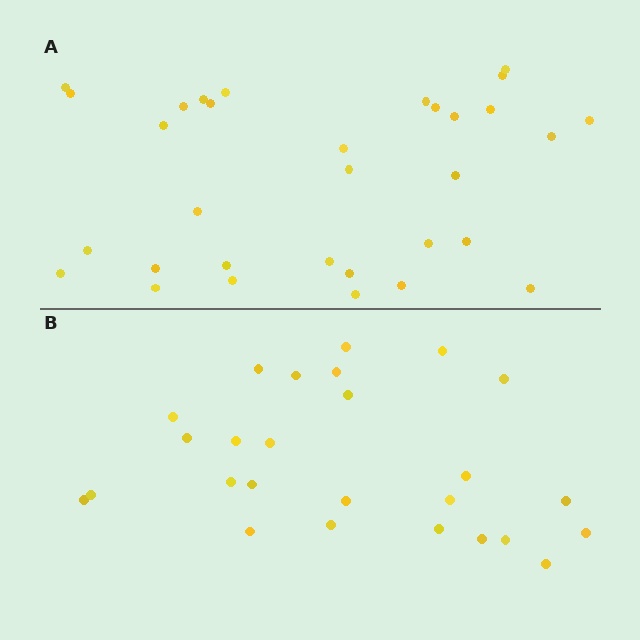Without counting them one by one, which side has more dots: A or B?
Region A (the top region) has more dots.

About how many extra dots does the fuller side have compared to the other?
Region A has about 6 more dots than region B.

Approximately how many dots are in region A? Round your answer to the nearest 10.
About 30 dots. (The exact count is 32, which rounds to 30.)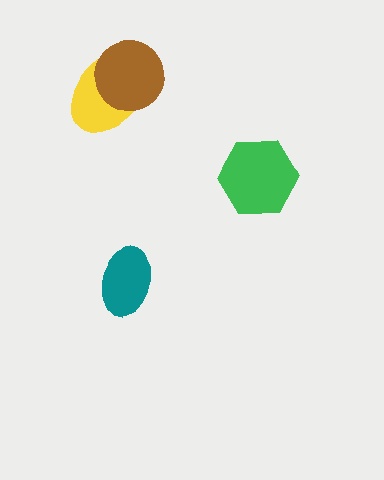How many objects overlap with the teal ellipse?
0 objects overlap with the teal ellipse.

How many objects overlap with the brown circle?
1 object overlaps with the brown circle.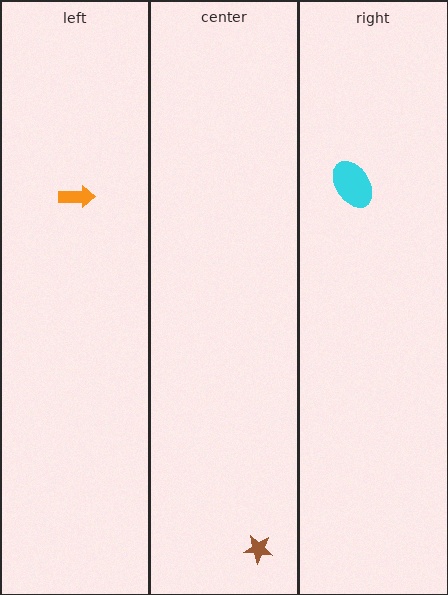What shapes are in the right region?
The cyan ellipse.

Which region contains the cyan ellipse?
The right region.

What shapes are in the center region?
The brown star.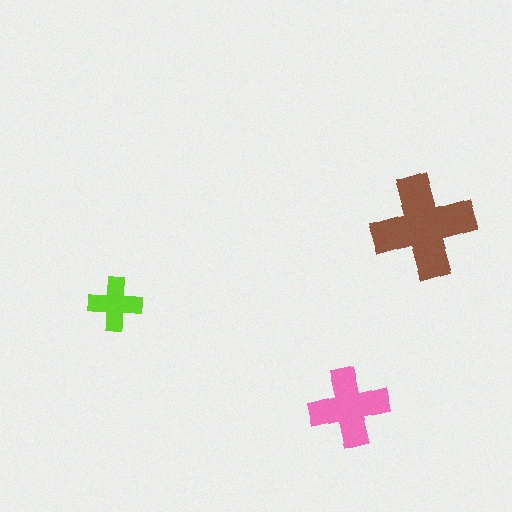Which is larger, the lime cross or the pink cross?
The pink one.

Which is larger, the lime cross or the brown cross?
The brown one.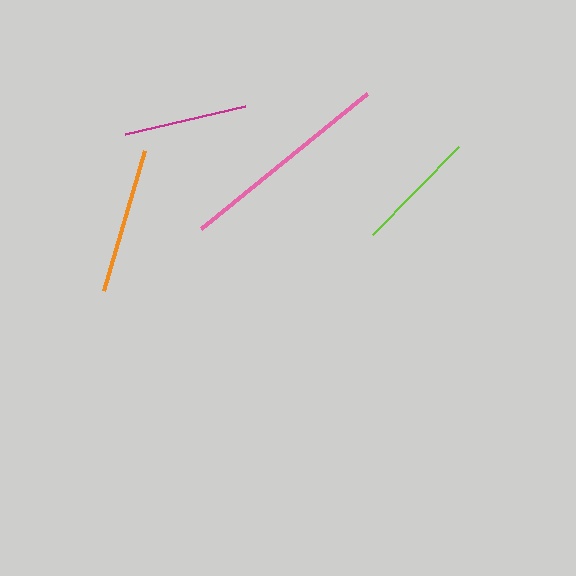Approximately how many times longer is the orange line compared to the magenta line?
The orange line is approximately 1.2 times the length of the magenta line.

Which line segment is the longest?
The pink line is the longest at approximately 214 pixels.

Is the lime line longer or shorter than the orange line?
The orange line is longer than the lime line.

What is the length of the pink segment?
The pink segment is approximately 214 pixels long.